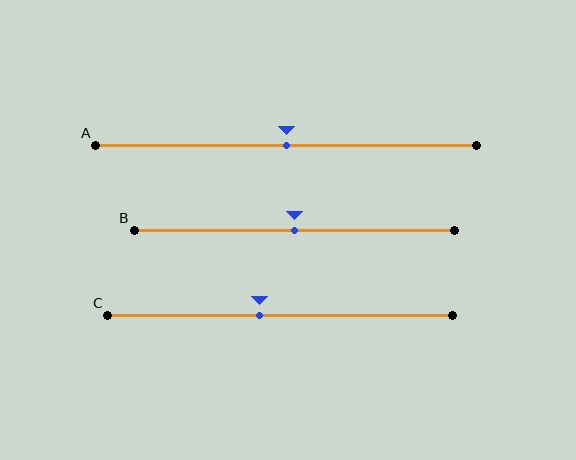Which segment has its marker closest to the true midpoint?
Segment A has its marker closest to the true midpoint.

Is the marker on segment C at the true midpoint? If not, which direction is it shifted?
No, the marker on segment C is shifted to the left by about 6% of the segment length.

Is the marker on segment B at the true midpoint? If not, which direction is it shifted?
Yes, the marker on segment B is at the true midpoint.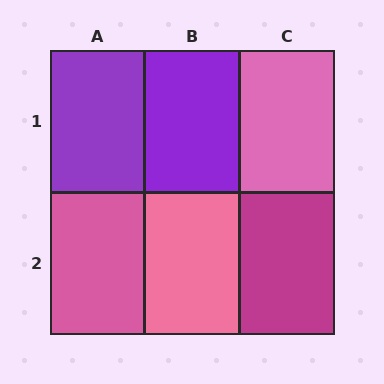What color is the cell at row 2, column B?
Pink.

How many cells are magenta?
1 cell is magenta.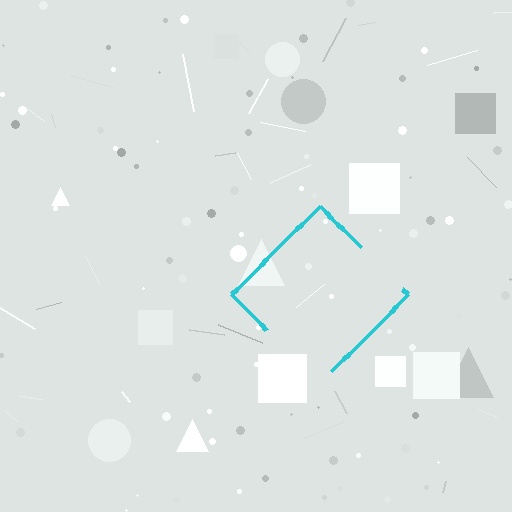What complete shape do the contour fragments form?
The contour fragments form a diamond.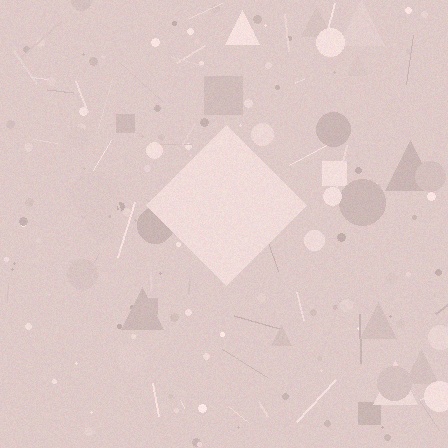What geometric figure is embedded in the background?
A diamond is embedded in the background.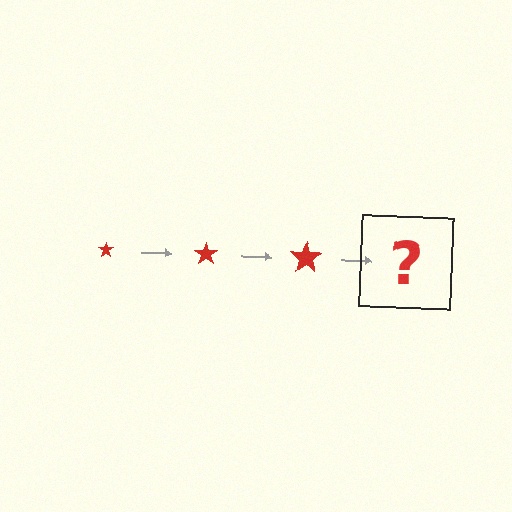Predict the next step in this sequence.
The next step is a red star, larger than the previous one.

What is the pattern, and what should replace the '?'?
The pattern is that the star gets progressively larger each step. The '?' should be a red star, larger than the previous one.